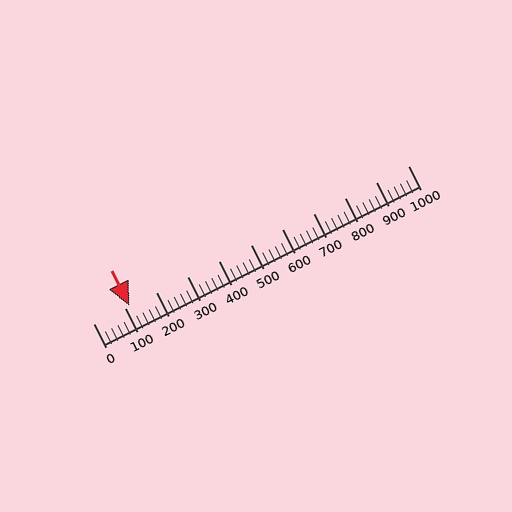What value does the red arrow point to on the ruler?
The red arrow points to approximately 115.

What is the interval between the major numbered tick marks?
The major tick marks are spaced 100 units apart.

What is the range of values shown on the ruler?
The ruler shows values from 0 to 1000.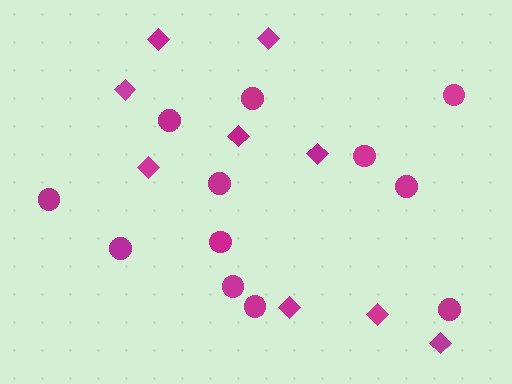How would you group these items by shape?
There are 2 groups: one group of diamonds (9) and one group of circles (12).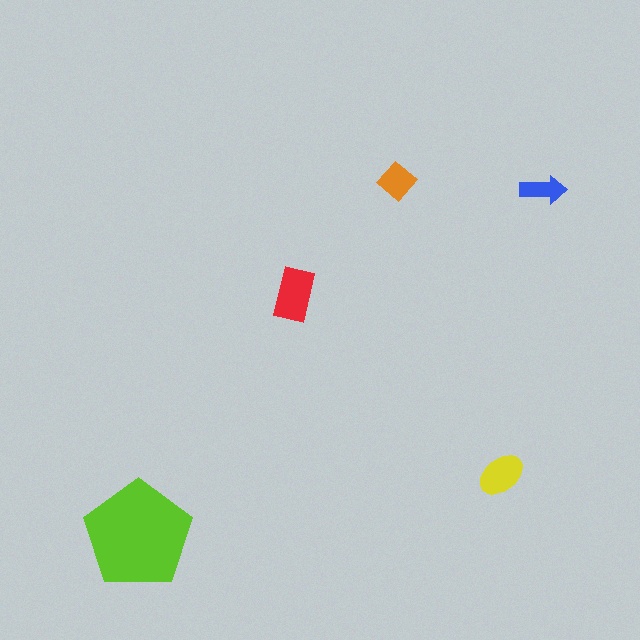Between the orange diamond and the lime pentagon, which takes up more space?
The lime pentagon.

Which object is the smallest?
The blue arrow.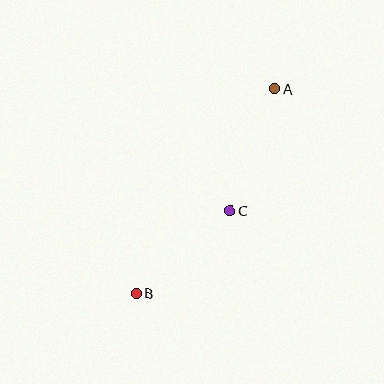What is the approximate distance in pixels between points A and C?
The distance between A and C is approximately 130 pixels.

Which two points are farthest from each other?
Points A and B are farthest from each other.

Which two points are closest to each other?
Points B and C are closest to each other.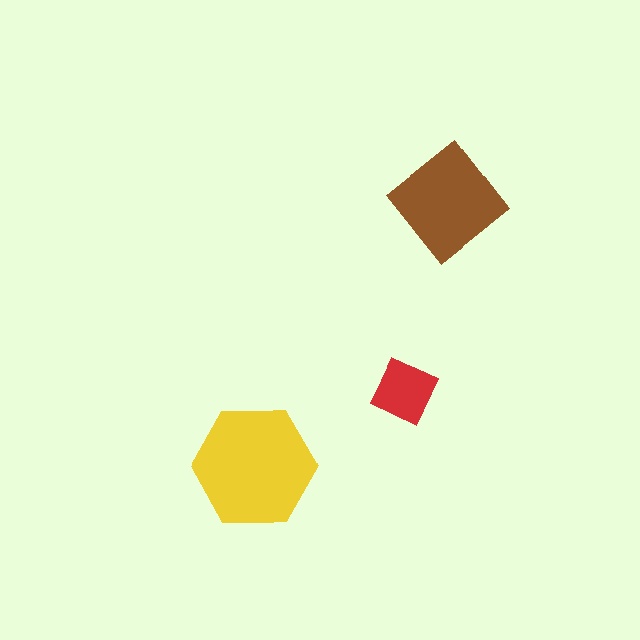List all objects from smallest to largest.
The red diamond, the brown diamond, the yellow hexagon.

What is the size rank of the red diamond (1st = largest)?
3rd.